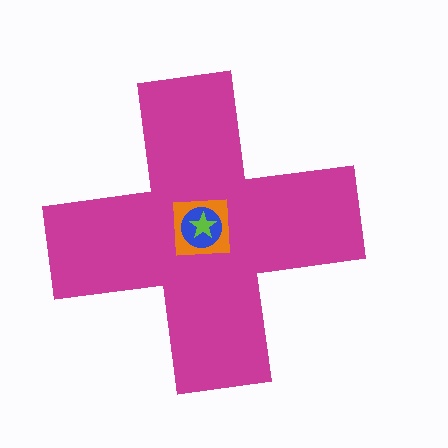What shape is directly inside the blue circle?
The lime star.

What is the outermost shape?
The magenta cross.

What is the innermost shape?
The lime star.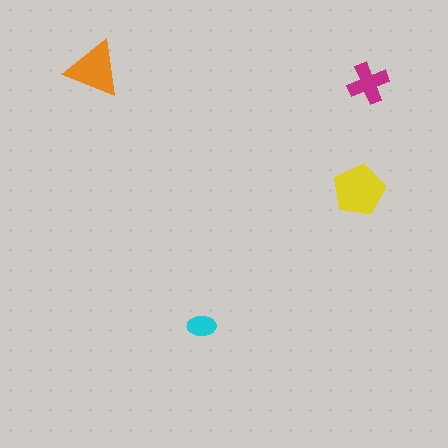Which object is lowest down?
The cyan ellipse is bottommost.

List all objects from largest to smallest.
The yellow pentagon, the orange triangle, the magenta cross, the cyan ellipse.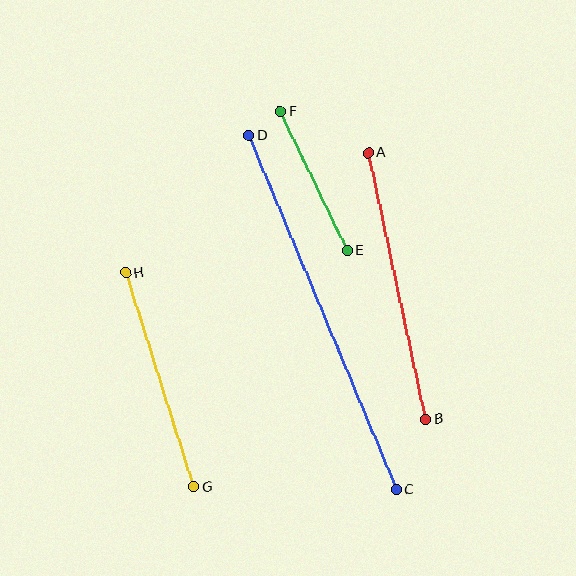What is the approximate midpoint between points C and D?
The midpoint is at approximately (323, 312) pixels.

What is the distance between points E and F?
The distance is approximately 154 pixels.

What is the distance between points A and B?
The distance is approximately 272 pixels.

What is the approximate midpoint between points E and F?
The midpoint is at approximately (314, 181) pixels.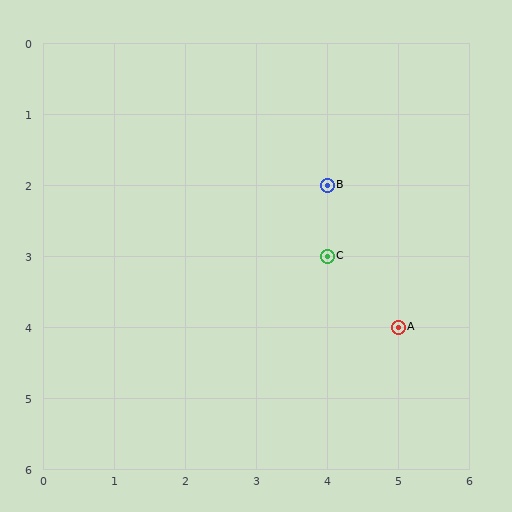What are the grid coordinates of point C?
Point C is at grid coordinates (4, 3).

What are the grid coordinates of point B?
Point B is at grid coordinates (4, 2).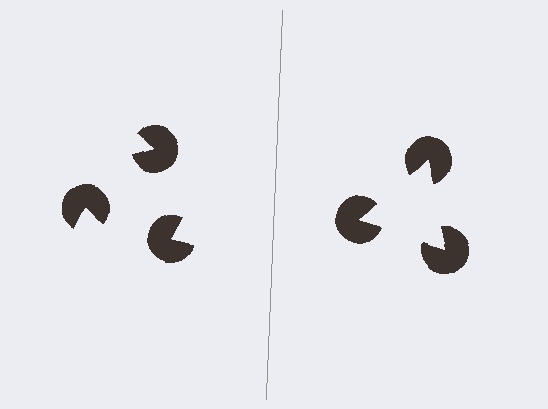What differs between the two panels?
The pac-man discs are positioned identically on both sides; only the wedge orientations differ. On the right they align to a triangle; on the left they are misaligned.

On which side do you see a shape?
An illusory triangle appears on the right side. On the left side the wedge cuts are rotated, so no coherent shape forms.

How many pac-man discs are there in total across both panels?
6 — 3 on each side.